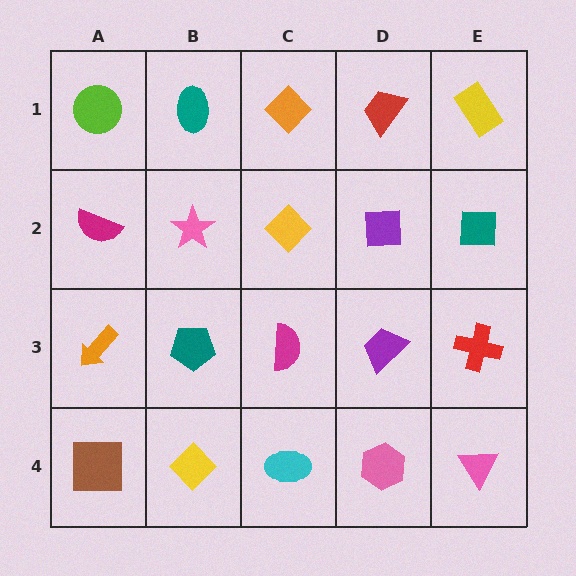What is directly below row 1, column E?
A teal square.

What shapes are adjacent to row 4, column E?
A red cross (row 3, column E), a pink hexagon (row 4, column D).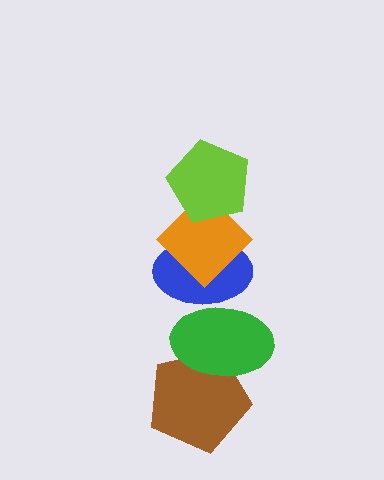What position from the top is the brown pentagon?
The brown pentagon is 5th from the top.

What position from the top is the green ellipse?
The green ellipse is 4th from the top.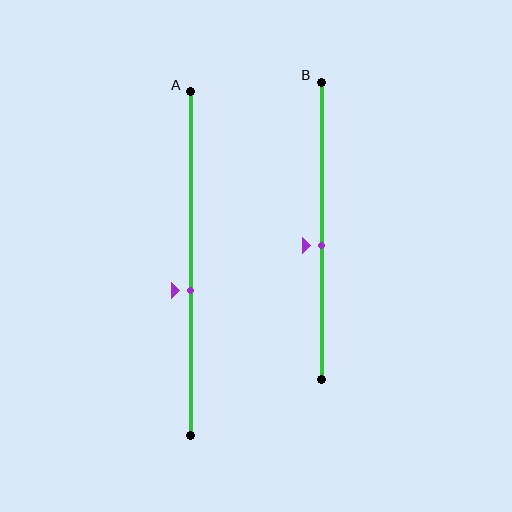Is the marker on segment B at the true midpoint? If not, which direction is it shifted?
No, the marker on segment B is shifted downward by about 5% of the segment length.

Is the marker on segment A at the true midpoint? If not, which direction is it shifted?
No, the marker on segment A is shifted downward by about 8% of the segment length.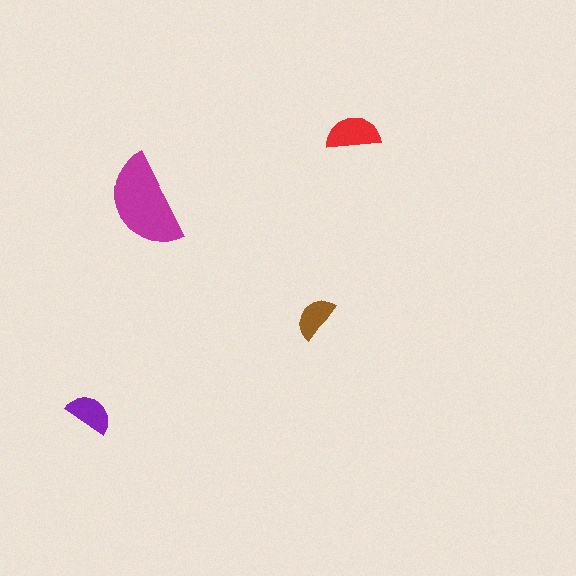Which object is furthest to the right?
The red semicircle is rightmost.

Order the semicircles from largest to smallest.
the magenta one, the red one, the purple one, the brown one.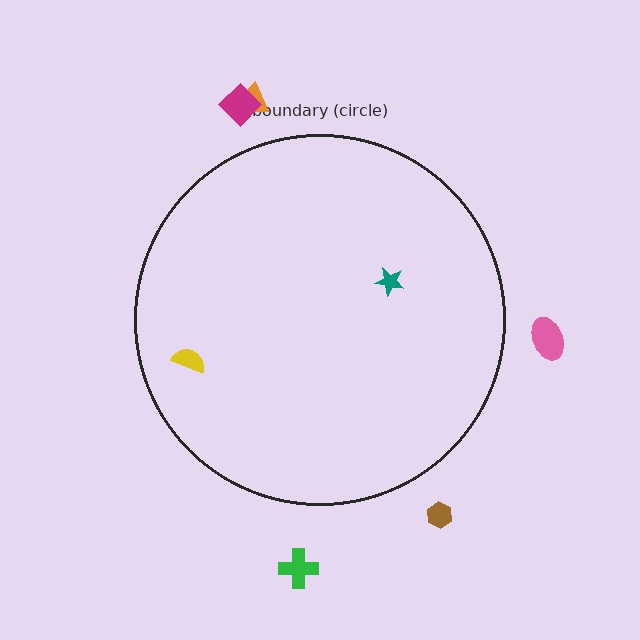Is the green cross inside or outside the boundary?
Outside.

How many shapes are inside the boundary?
2 inside, 5 outside.